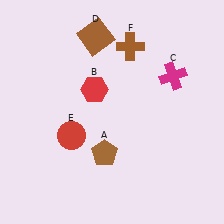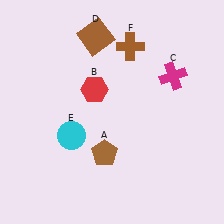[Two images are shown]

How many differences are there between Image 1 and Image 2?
There is 1 difference between the two images.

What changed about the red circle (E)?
In Image 1, E is red. In Image 2, it changed to cyan.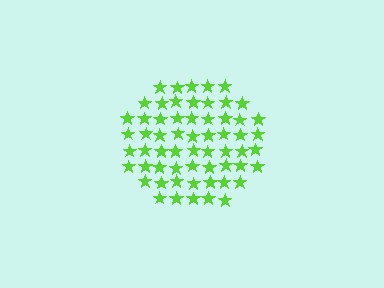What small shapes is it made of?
It is made of small stars.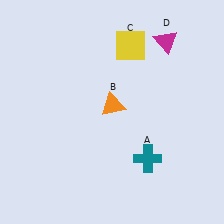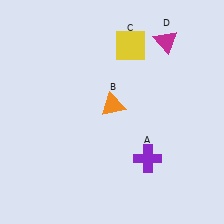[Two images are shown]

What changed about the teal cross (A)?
In Image 1, A is teal. In Image 2, it changed to purple.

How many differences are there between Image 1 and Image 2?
There is 1 difference between the two images.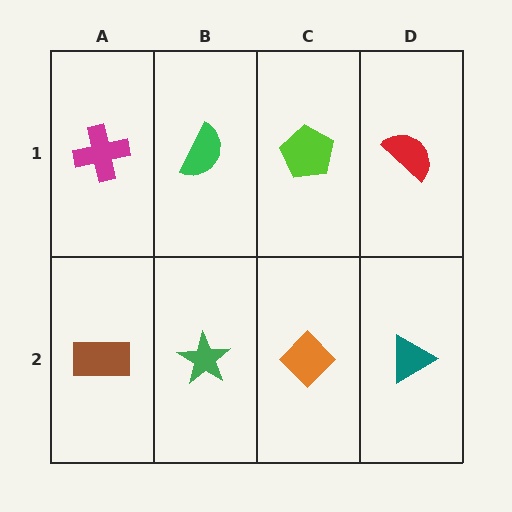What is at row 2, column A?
A brown rectangle.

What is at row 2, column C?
An orange diamond.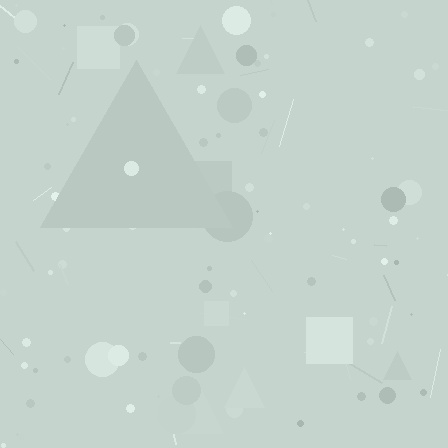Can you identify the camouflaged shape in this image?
The camouflaged shape is a triangle.